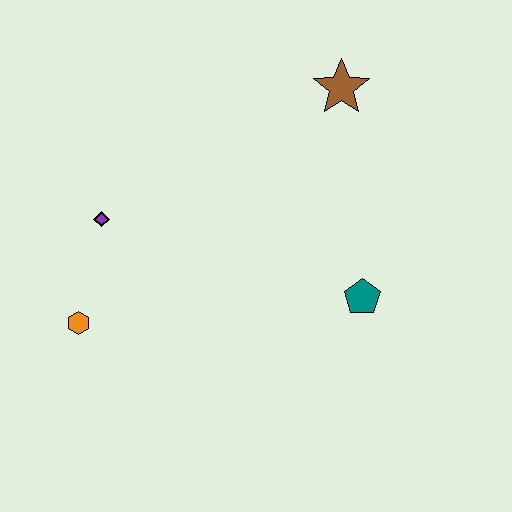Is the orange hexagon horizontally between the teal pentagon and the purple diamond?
No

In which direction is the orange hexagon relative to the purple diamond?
The orange hexagon is below the purple diamond.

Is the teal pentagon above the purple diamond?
No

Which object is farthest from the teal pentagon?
The orange hexagon is farthest from the teal pentagon.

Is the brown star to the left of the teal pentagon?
Yes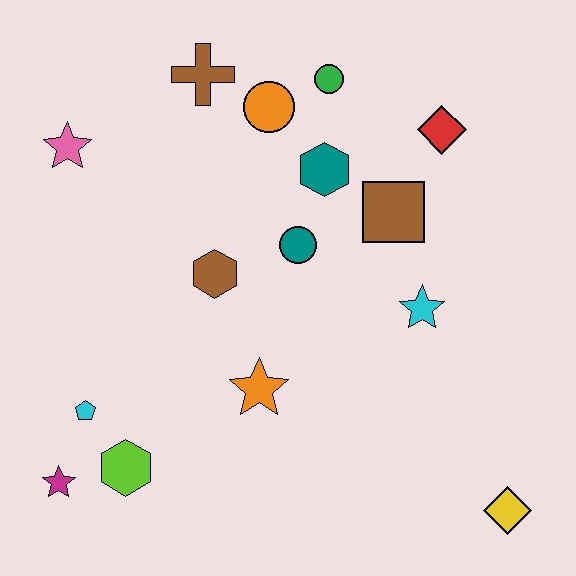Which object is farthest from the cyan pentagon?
The red diamond is farthest from the cyan pentagon.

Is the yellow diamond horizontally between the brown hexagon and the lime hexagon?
No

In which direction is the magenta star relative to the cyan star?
The magenta star is to the left of the cyan star.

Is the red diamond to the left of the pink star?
No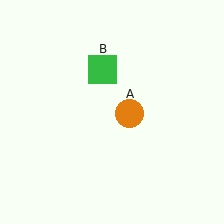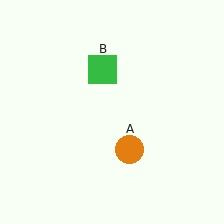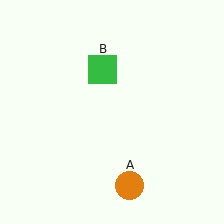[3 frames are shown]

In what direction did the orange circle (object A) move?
The orange circle (object A) moved down.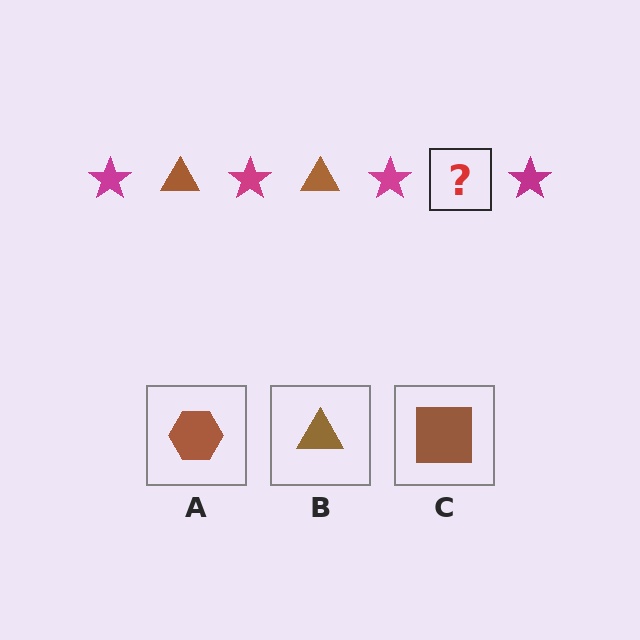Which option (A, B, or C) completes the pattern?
B.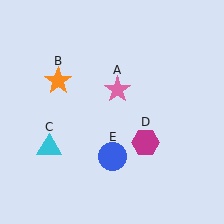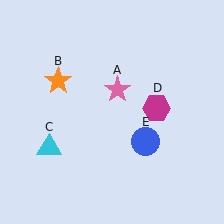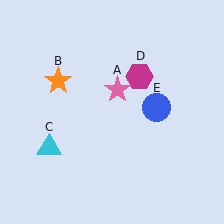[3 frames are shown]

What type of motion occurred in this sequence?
The magenta hexagon (object D), blue circle (object E) rotated counterclockwise around the center of the scene.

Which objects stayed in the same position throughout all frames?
Pink star (object A) and orange star (object B) and cyan triangle (object C) remained stationary.